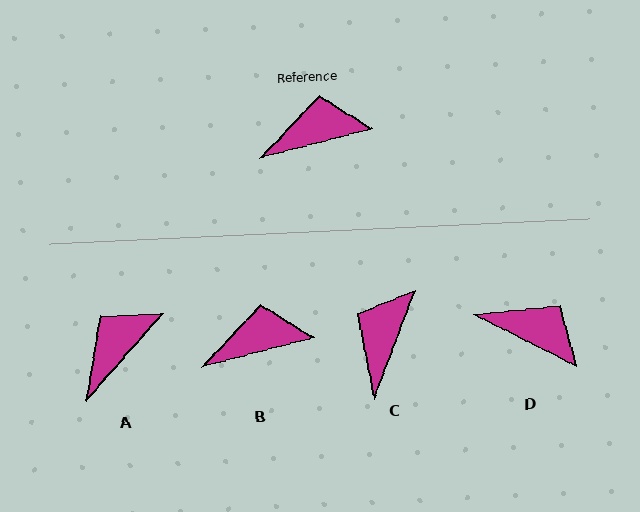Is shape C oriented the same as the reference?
No, it is off by about 55 degrees.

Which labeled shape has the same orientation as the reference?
B.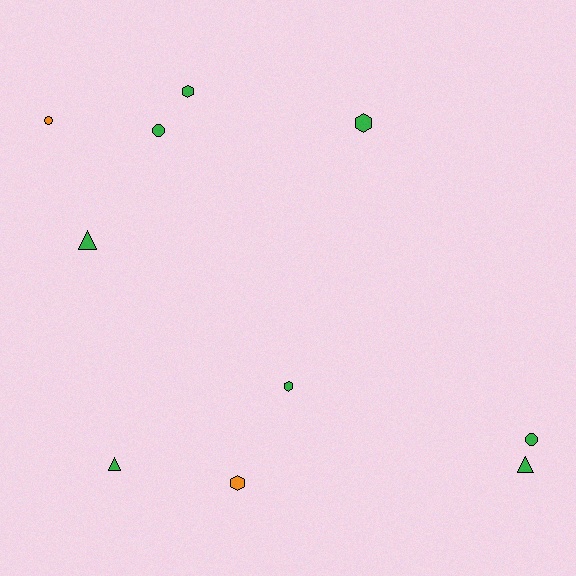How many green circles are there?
There are 2 green circles.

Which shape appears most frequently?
Hexagon, with 4 objects.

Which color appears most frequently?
Green, with 8 objects.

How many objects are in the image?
There are 10 objects.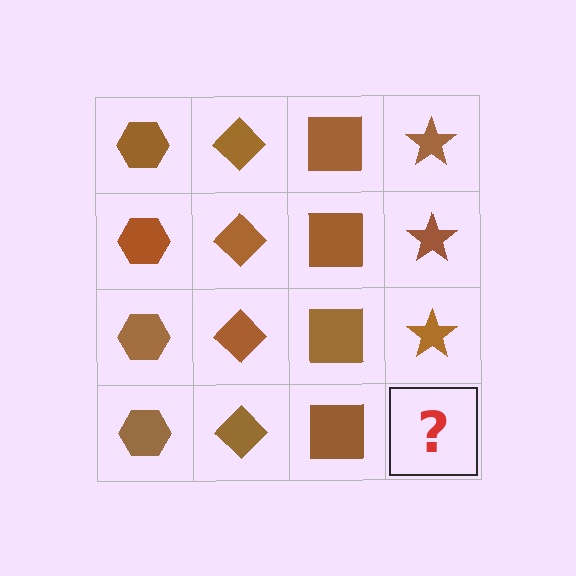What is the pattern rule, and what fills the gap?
The rule is that each column has a consistent shape. The gap should be filled with a brown star.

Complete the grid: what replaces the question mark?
The question mark should be replaced with a brown star.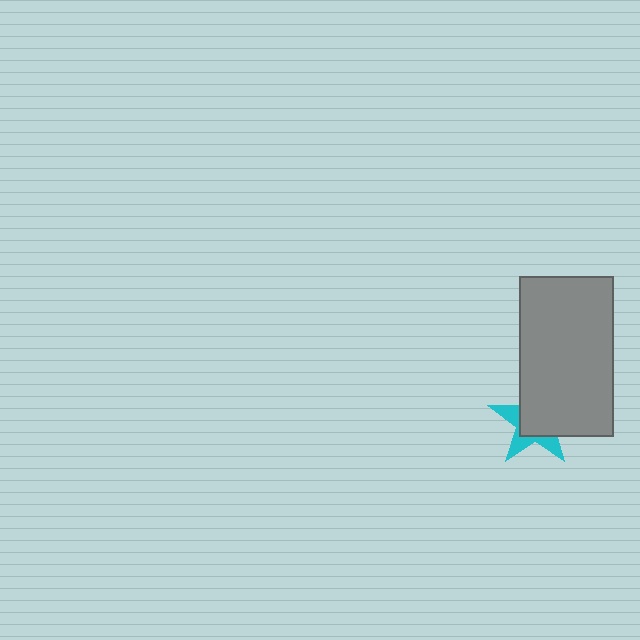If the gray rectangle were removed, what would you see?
You would see the complete cyan star.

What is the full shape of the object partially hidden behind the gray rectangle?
The partially hidden object is a cyan star.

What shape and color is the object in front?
The object in front is a gray rectangle.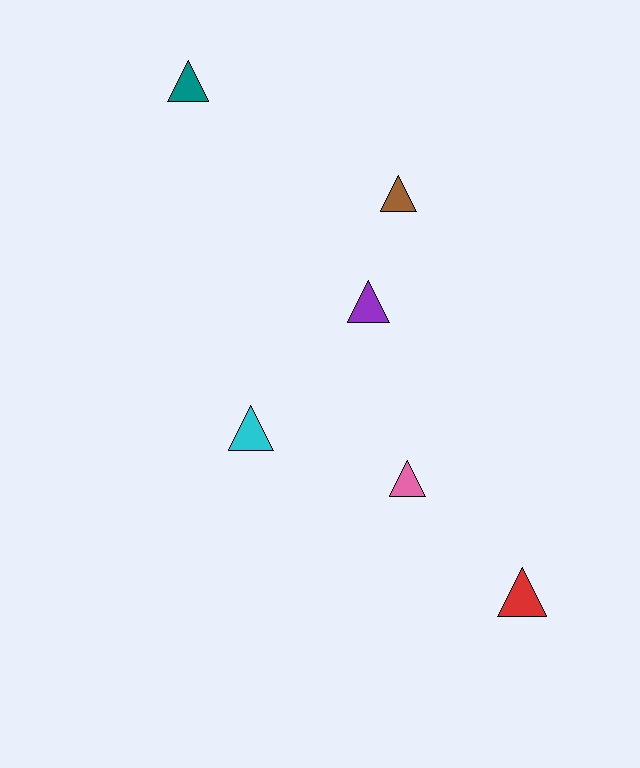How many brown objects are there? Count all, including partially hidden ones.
There is 1 brown object.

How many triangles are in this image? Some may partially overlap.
There are 6 triangles.